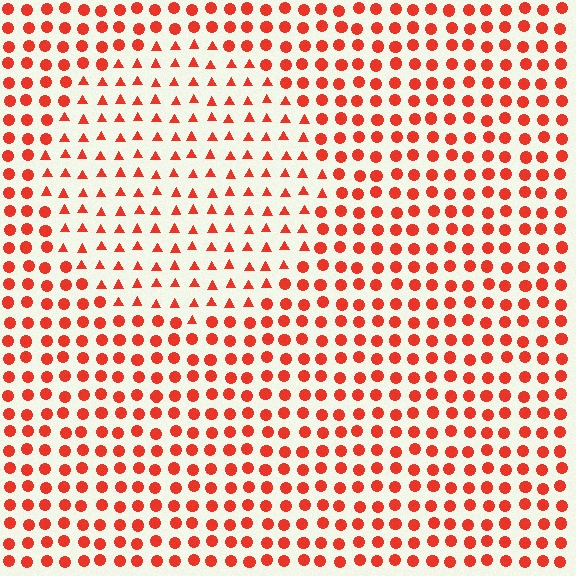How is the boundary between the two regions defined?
The boundary is defined by a change in element shape: triangles inside vs. circles outside. All elements share the same color and spacing.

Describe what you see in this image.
The image is filled with small red elements arranged in a uniform grid. A circle-shaped region contains triangles, while the surrounding area contains circles. The boundary is defined purely by the change in element shape.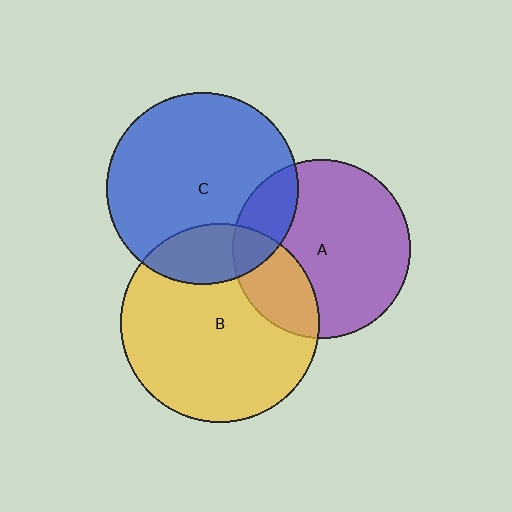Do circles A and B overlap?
Yes.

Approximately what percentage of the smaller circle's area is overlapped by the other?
Approximately 25%.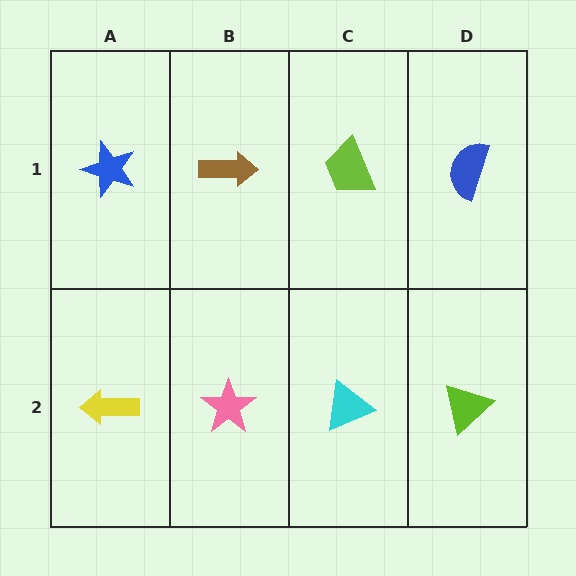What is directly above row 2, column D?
A blue semicircle.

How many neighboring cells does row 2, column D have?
2.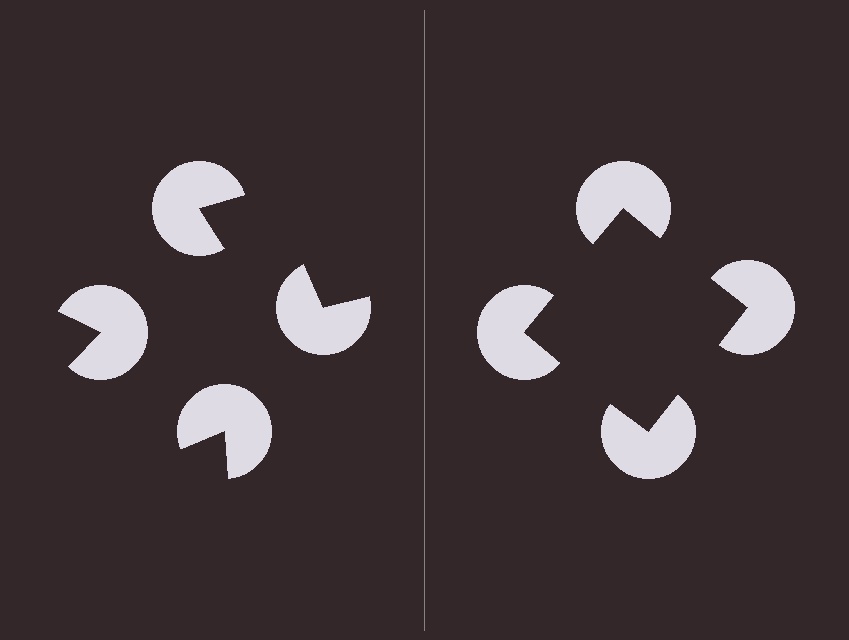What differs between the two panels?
The pac-man discs are positioned identically on both sides; only the wedge orientations differ. On the right they align to a square; on the left they are misaligned.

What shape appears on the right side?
An illusory square.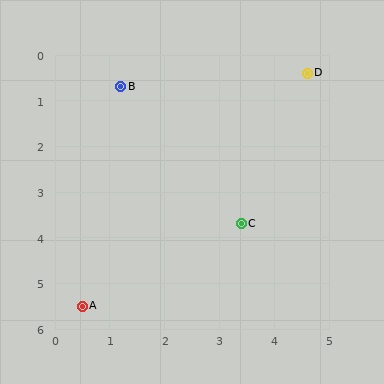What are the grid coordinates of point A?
Point A is at approximately (0.5, 5.5).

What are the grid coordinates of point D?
Point D is at approximately (4.6, 0.4).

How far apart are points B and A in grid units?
Points B and A are about 4.9 grid units apart.